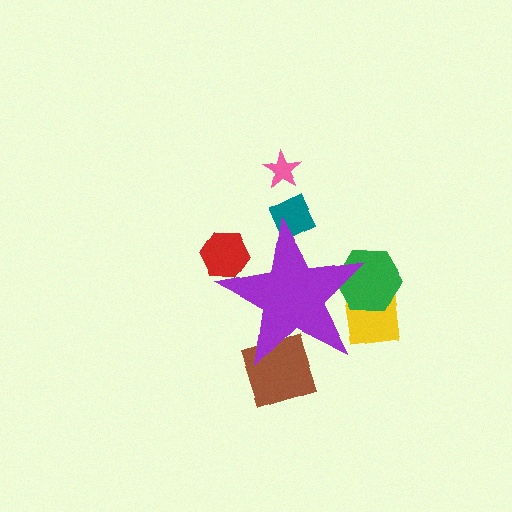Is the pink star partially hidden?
No, the pink star is fully visible.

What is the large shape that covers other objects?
A purple star.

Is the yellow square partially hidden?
Yes, the yellow square is partially hidden behind the purple star.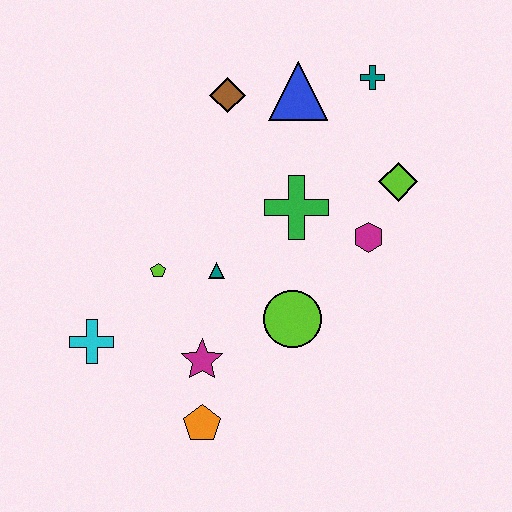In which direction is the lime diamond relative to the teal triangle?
The lime diamond is to the right of the teal triangle.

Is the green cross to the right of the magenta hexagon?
No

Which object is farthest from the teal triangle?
The teal cross is farthest from the teal triangle.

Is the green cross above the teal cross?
No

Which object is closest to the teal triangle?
The lime pentagon is closest to the teal triangle.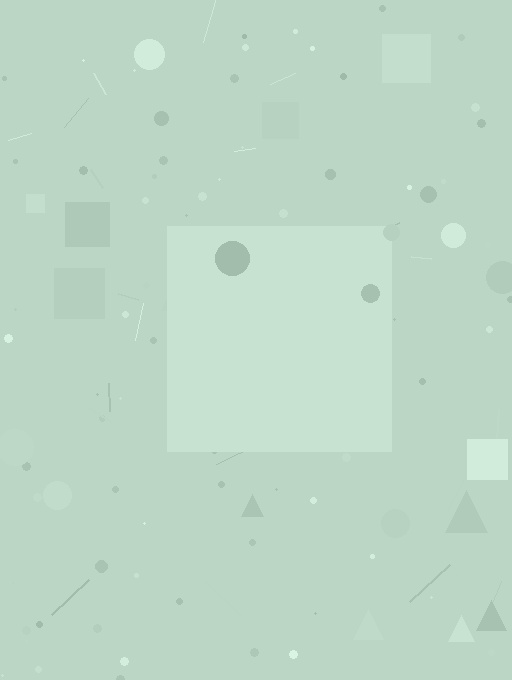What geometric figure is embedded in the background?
A square is embedded in the background.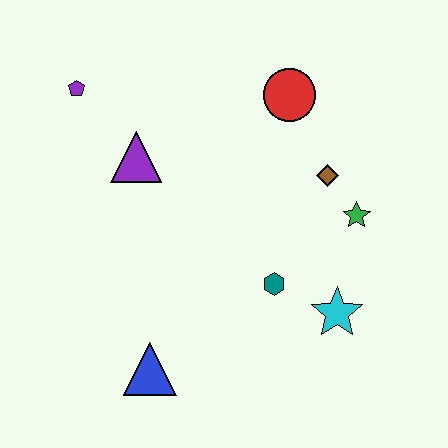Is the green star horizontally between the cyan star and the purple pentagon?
No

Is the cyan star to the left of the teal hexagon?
No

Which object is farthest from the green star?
The purple pentagon is farthest from the green star.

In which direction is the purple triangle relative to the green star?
The purple triangle is to the left of the green star.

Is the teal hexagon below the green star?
Yes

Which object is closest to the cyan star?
The teal hexagon is closest to the cyan star.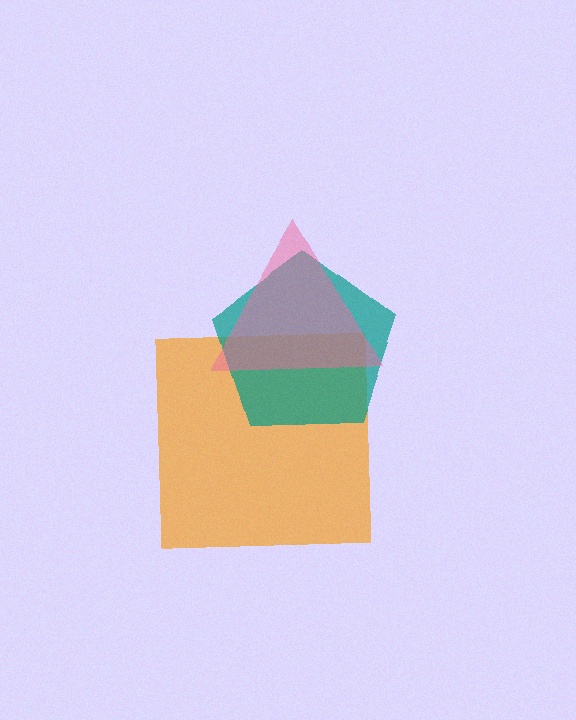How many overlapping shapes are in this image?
There are 3 overlapping shapes in the image.